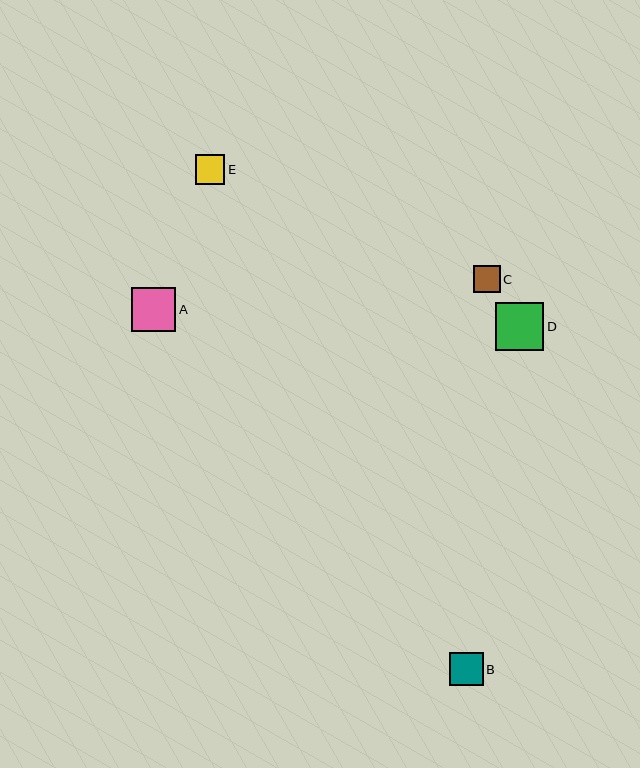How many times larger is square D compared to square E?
Square D is approximately 1.7 times the size of square E.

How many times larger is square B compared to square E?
Square B is approximately 1.1 times the size of square E.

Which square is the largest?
Square D is the largest with a size of approximately 49 pixels.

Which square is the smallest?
Square C is the smallest with a size of approximately 27 pixels.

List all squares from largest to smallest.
From largest to smallest: D, A, B, E, C.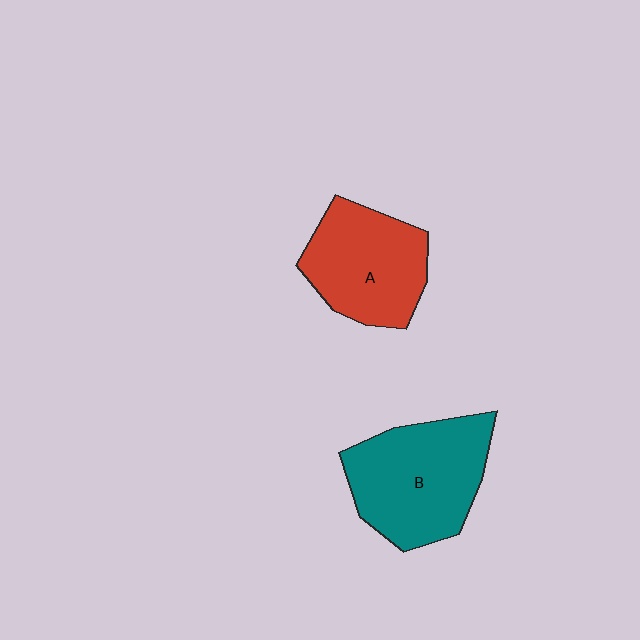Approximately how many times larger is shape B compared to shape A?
Approximately 1.2 times.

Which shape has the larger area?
Shape B (teal).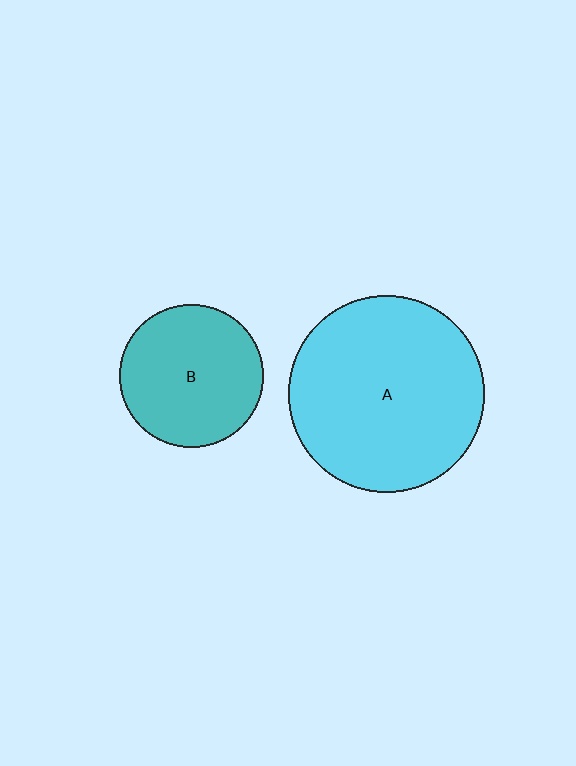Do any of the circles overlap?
No, none of the circles overlap.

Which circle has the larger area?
Circle A (cyan).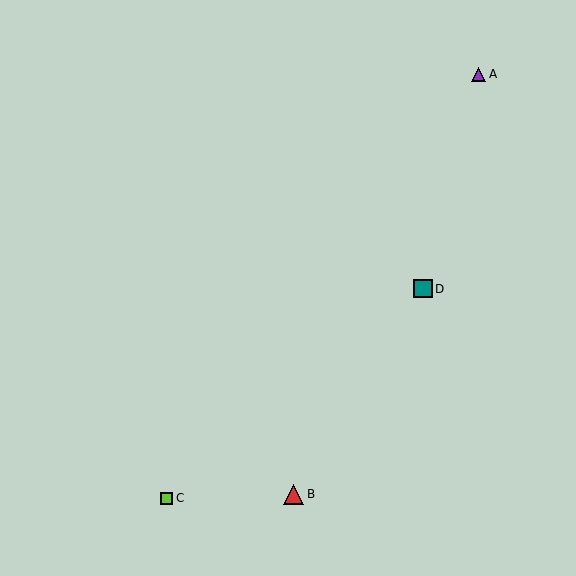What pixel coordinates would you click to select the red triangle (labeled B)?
Click at (294, 494) to select the red triangle B.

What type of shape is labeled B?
Shape B is a red triangle.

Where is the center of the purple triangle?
The center of the purple triangle is at (479, 74).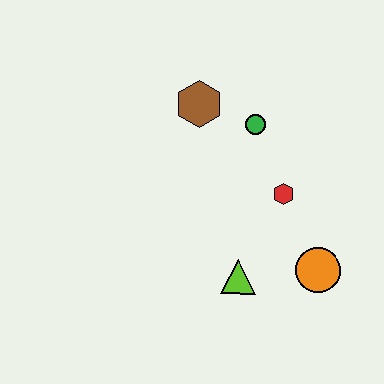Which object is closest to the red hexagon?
The green circle is closest to the red hexagon.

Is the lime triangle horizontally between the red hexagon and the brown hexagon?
Yes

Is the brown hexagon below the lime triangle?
No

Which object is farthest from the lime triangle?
The brown hexagon is farthest from the lime triangle.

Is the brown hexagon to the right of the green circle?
No